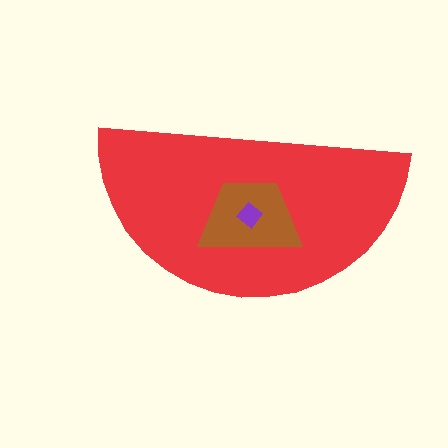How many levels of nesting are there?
3.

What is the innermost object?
The purple diamond.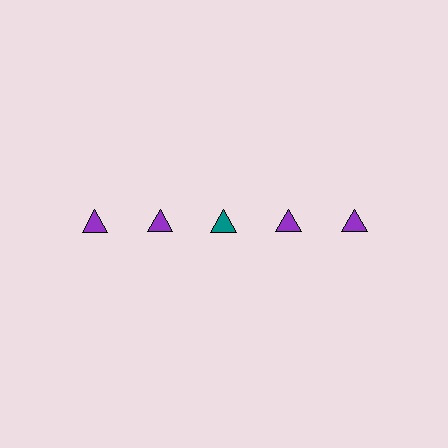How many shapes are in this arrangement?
There are 5 shapes arranged in a grid pattern.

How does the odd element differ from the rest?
It has a different color: teal instead of purple.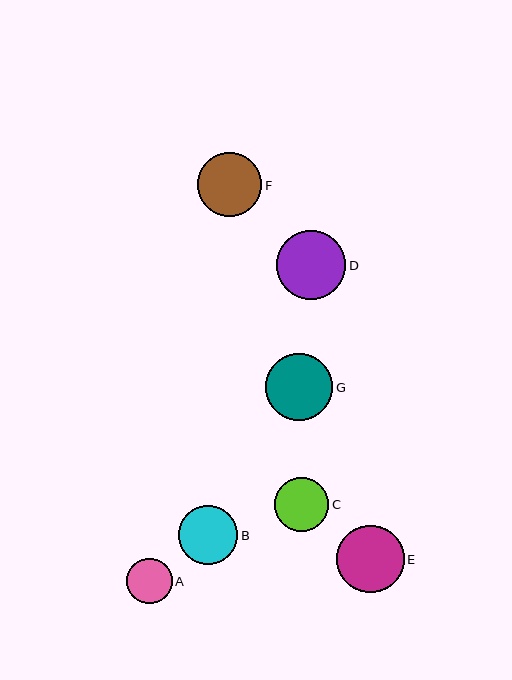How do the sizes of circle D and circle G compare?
Circle D and circle G are approximately the same size.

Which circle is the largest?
Circle D is the largest with a size of approximately 69 pixels.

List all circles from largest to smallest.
From largest to smallest: D, G, E, F, B, C, A.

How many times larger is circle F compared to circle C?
Circle F is approximately 1.2 times the size of circle C.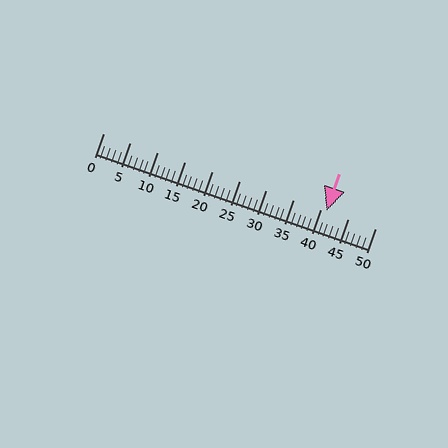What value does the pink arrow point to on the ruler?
The pink arrow points to approximately 41.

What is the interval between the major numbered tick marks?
The major tick marks are spaced 5 units apart.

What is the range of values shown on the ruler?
The ruler shows values from 0 to 50.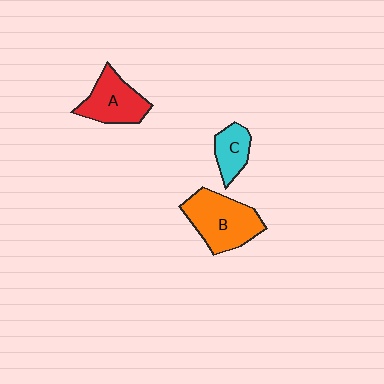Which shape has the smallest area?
Shape C (cyan).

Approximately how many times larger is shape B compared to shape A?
Approximately 1.3 times.